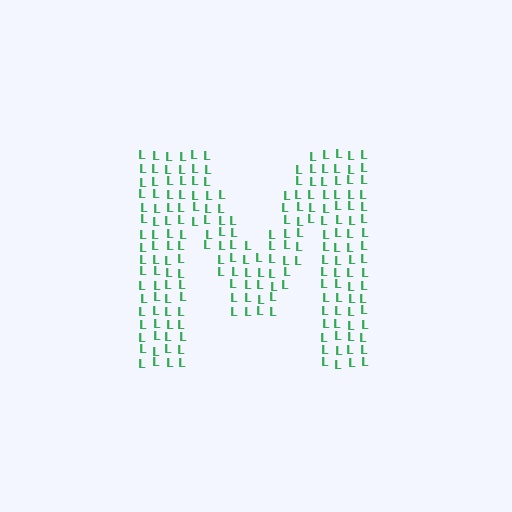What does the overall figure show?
The overall figure shows the letter M.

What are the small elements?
The small elements are letter L's.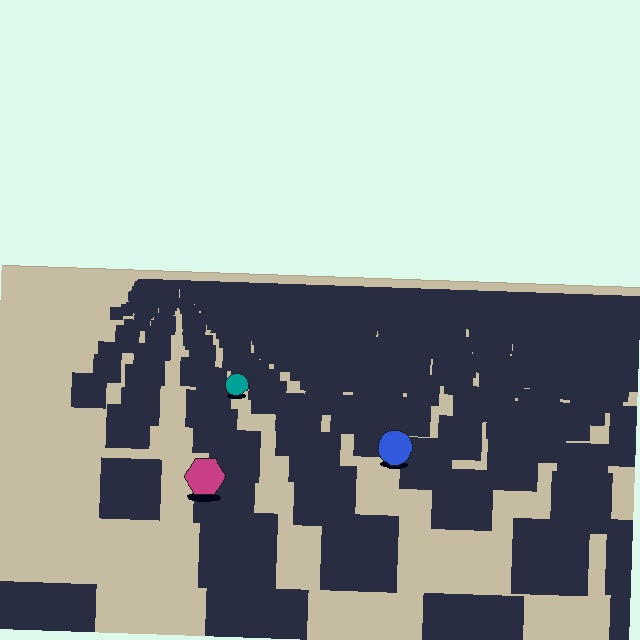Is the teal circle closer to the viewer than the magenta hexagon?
No. The magenta hexagon is closer — you can tell from the texture gradient: the ground texture is coarser near it.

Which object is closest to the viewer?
The magenta hexagon is closest. The texture marks near it are larger and more spread out.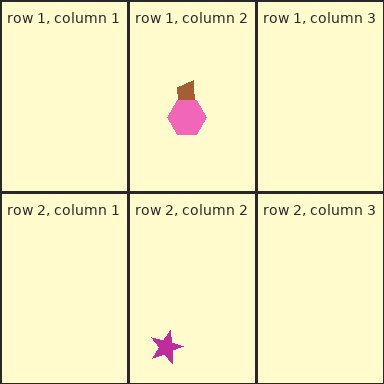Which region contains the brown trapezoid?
The row 1, column 2 region.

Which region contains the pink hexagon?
The row 1, column 2 region.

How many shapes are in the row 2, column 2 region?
1.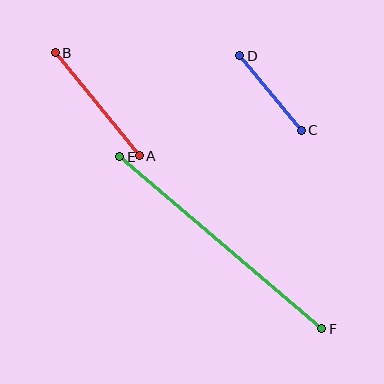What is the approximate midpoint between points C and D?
The midpoint is at approximately (270, 93) pixels.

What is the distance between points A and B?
The distance is approximately 133 pixels.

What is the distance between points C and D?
The distance is approximately 96 pixels.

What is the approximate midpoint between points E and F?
The midpoint is at approximately (221, 243) pixels.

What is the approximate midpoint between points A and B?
The midpoint is at approximately (97, 104) pixels.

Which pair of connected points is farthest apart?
Points E and F are farthest apart.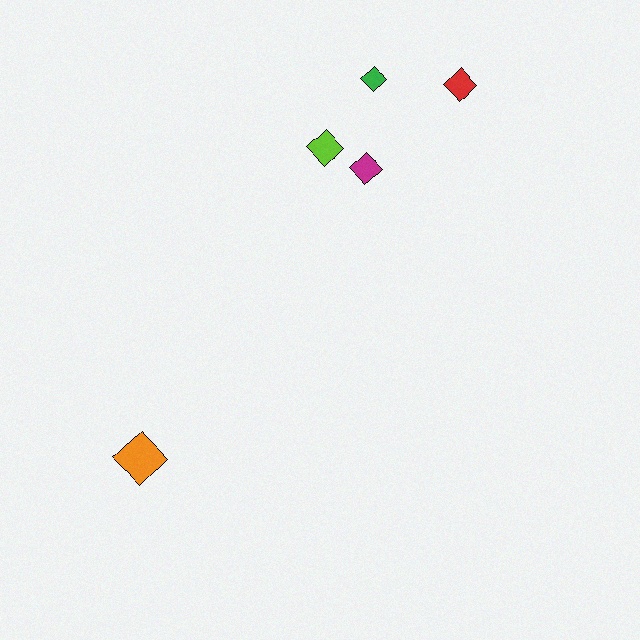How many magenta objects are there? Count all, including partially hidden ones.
There is 1 magenta object.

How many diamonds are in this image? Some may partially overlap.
There are 5 diamonds.